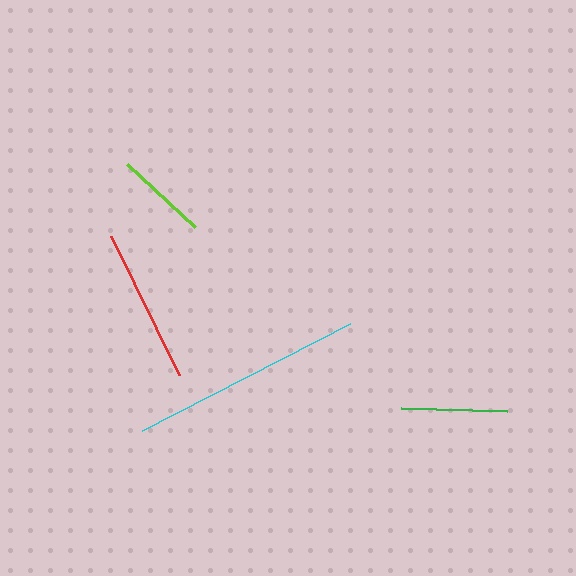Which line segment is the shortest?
The lime line is the shortest at approximately 92 pixels.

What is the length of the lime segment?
The lime segment is approximately 92 pixels long.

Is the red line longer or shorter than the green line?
The red line is longer than the green line.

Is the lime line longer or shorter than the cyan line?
The cyan line is longer than the lime line.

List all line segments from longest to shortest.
From longest to shortest: cyan, red, green, lime.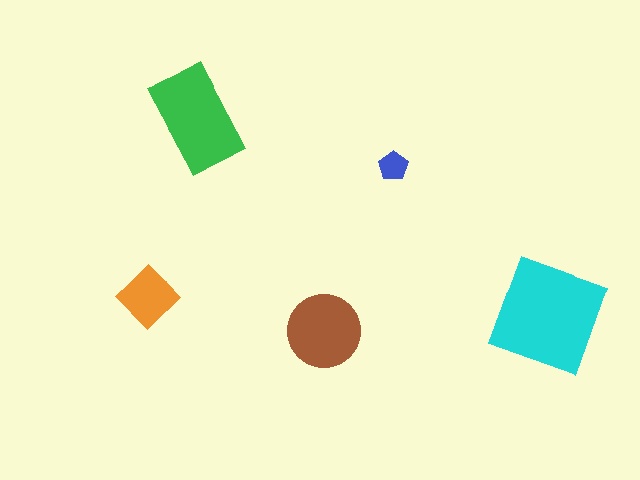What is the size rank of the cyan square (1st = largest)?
1st.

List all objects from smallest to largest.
The blue pentagon, the orange diamond, the brown circle, the green rectangle, the cyan square.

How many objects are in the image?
There are 5 objects in the image.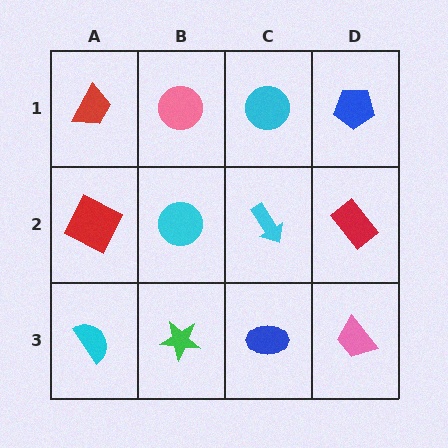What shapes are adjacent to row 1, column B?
A cyan circle (row 2, column B), a red trapezoid (row 1, column A), a cyan circle (row 1, column C).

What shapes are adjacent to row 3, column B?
A cyan circle (row 2, column B), a cyan semicircle (row 3, column A), a blue ellipse (row 3, column C).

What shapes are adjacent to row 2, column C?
A cyan circle (row 1, column C), a blue ellipse (row 3, column C), a cyan circle (row 2, column B), a red rectangle (row 2, column D).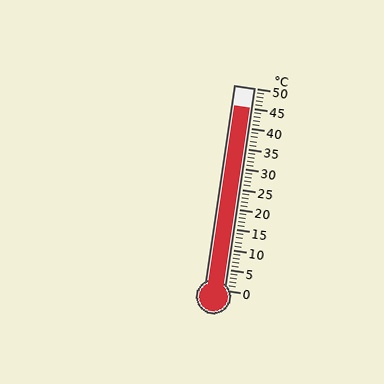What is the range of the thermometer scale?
The thermometer scale ranges from 0°C to 50°C.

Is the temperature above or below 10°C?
The temperature is above 10°C.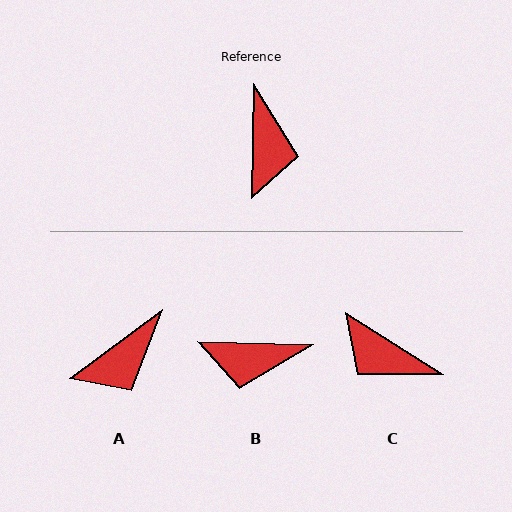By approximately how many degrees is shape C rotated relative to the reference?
Approximately 121 degrees clockwise.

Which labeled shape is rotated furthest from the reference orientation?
C, about 121 degrees away.